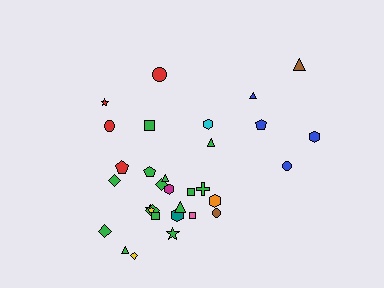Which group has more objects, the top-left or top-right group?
The top-right group.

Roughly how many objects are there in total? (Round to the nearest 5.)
Roughly 30 objects in total.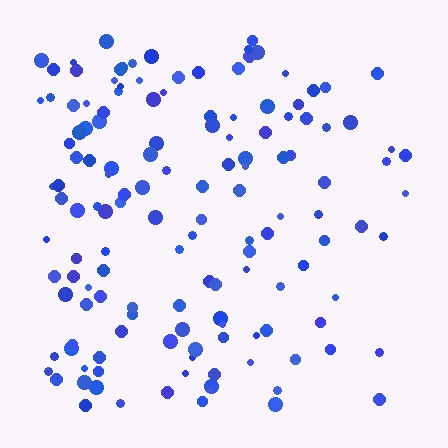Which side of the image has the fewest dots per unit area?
The right.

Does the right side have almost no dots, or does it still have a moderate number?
Still a moderate number, just noticeably fewer than the left.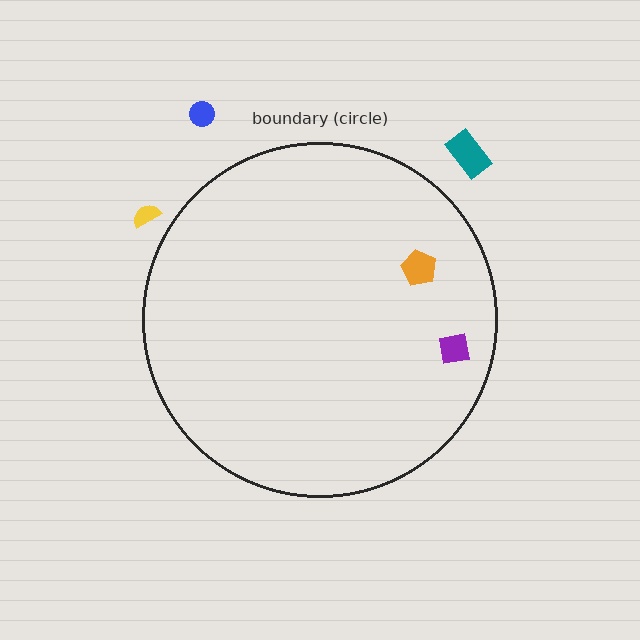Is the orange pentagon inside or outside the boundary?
Inside.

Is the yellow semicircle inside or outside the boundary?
Outside.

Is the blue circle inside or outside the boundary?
Outside.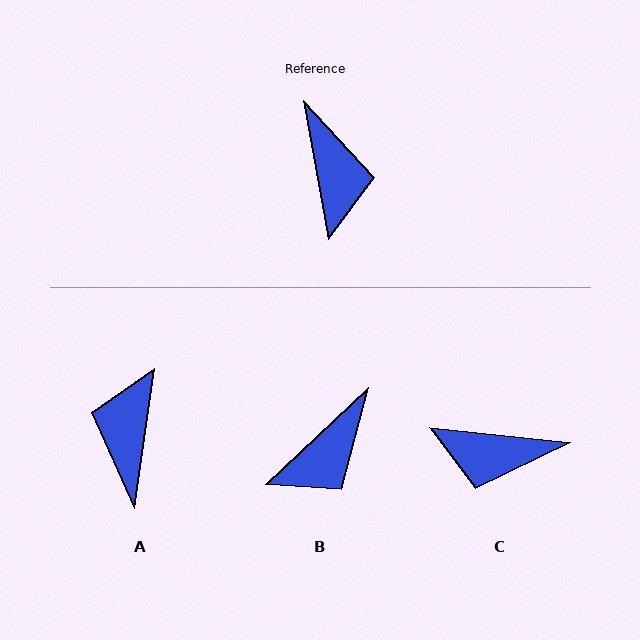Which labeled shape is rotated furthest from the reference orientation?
A, about 162 degrees away.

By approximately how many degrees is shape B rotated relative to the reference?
Approximately 57 degrees clockwise.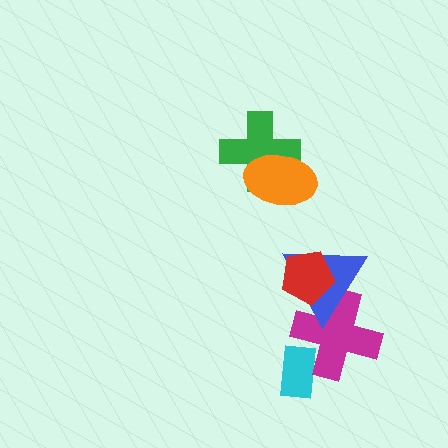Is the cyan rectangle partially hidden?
Yes, it is partially covered by another shape.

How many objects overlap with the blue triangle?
2 objects overlap with the blue triangle.